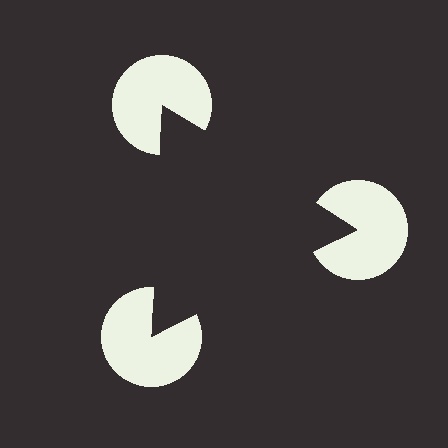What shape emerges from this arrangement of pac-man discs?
An illusory triangle — its edges are inferred from the aligned wedge cuts in the pac-man discs, not physically drawn.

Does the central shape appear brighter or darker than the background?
It typically appears slightly darker than the background, even though no actual brightness change is drawn.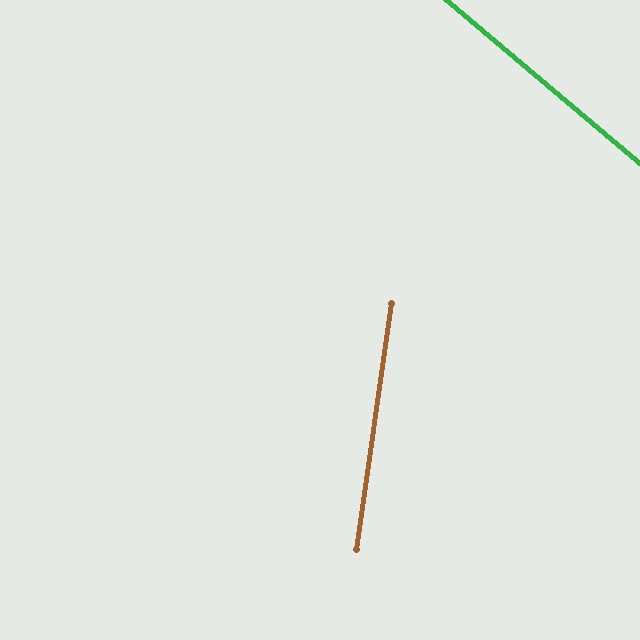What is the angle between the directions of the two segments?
Approximately 58 degrees.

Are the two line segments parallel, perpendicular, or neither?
Neither parallel nor perpendicular — they differ by about 58°.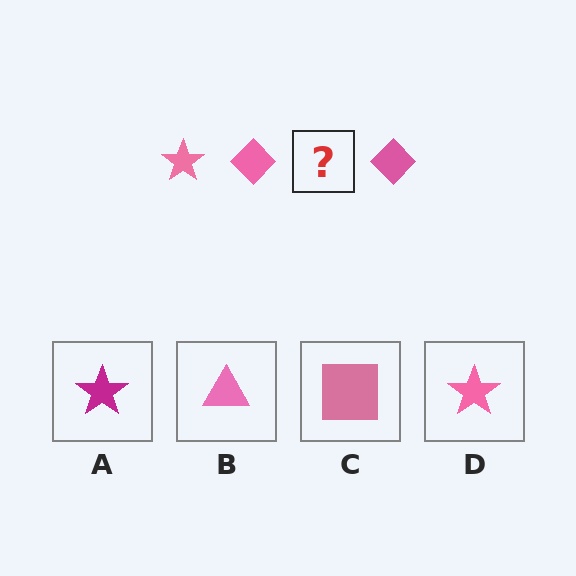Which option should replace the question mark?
Option D.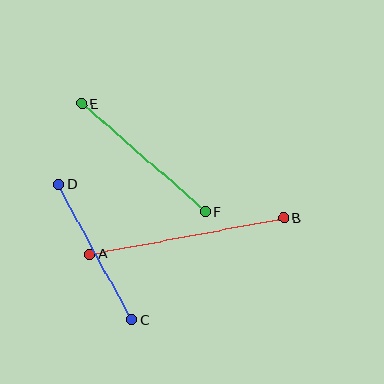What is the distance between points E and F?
The distance is approximately 164 pixels.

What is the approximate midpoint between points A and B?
The midpoint is at approximately (187, 236) pixels.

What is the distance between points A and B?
The distance is approximately 197 pixels.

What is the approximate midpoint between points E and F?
The midpoint is at approximately (144, 157) pixels.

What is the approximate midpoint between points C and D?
The midpoint is at approximately (95, 252) pixels.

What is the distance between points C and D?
The distance is approximately 154 pixels.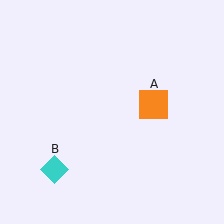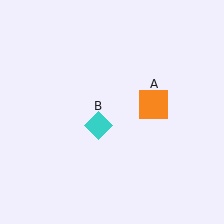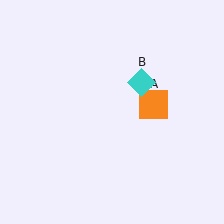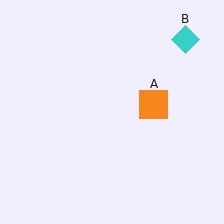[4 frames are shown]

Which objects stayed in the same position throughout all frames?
Orange square (object A) remained stationary.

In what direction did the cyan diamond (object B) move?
The cyan diamond (object B) moved up and to the right.